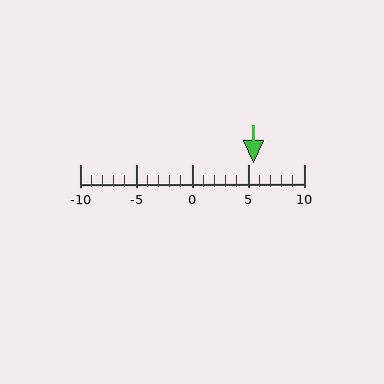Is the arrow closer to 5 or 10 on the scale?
The arrow is closer to 5.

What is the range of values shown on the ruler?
The ruler shows values from -10 to 10.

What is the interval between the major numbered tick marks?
The major tick marks are spaced 5 units apart.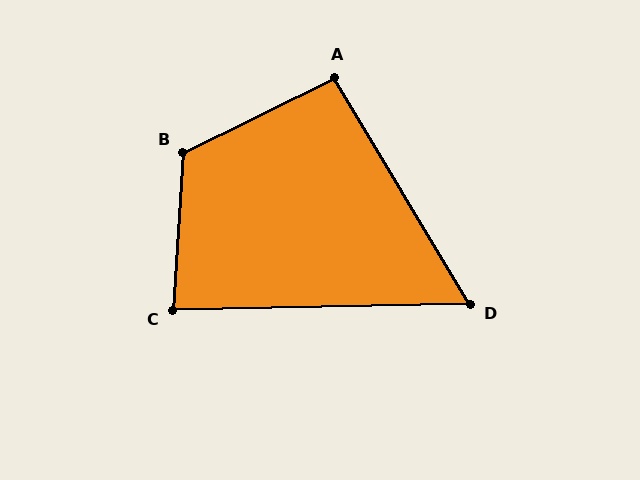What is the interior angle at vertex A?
Approximately 95 degrees (approximately right).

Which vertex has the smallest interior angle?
D, at approximately 60 degrees.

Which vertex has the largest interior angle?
B, at approximately 120 degrees.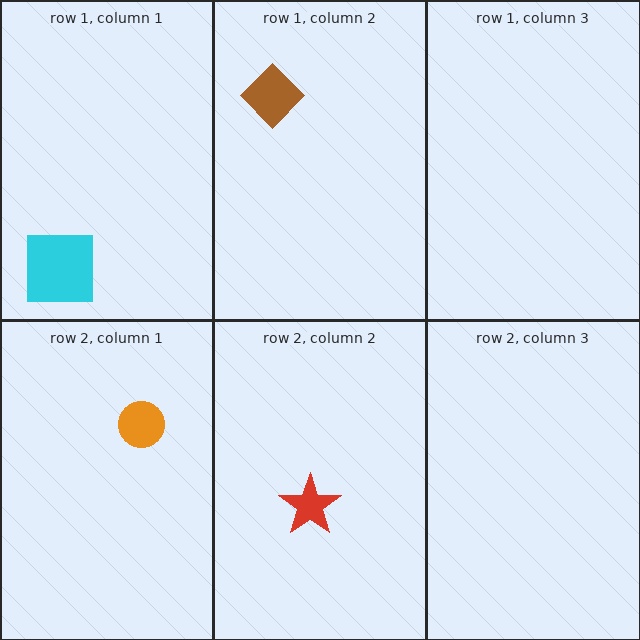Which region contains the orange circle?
The row 2, column 1 region.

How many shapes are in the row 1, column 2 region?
1.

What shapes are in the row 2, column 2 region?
The red star.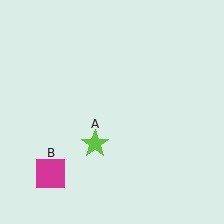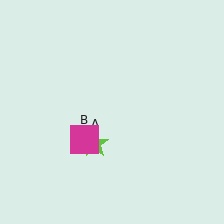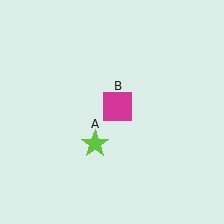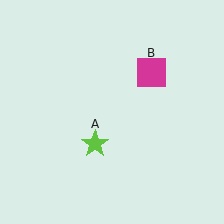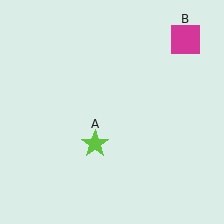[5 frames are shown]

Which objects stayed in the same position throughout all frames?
Lime star (object A) remained stationary.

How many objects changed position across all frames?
1 object changed position: magenta square (object B).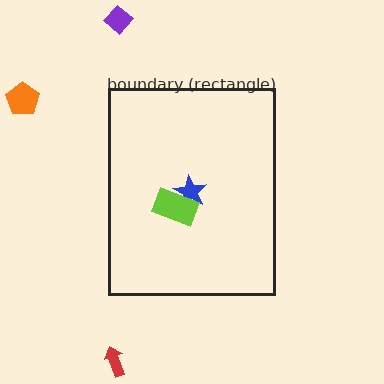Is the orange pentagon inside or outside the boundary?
Outside.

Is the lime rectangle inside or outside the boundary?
Inside.